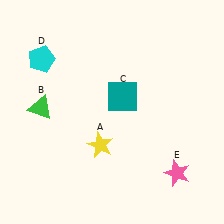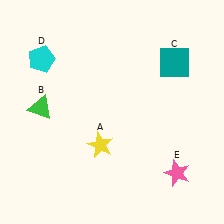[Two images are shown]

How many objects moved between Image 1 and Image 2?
1 object moved between the two images.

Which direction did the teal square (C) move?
The teal square (C) moved right.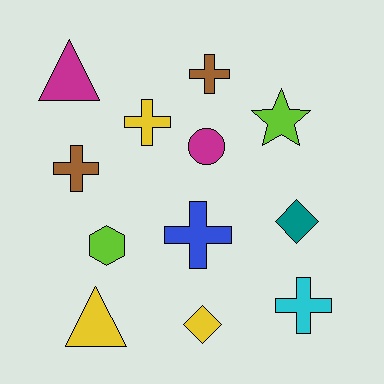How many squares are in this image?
There are no squares.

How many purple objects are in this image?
There are no purple objects.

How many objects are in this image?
There are 12 objects.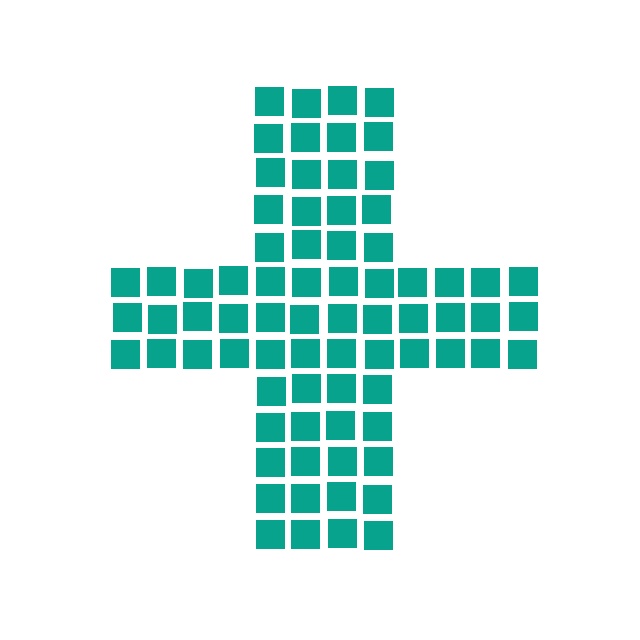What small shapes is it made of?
It is made of small squares.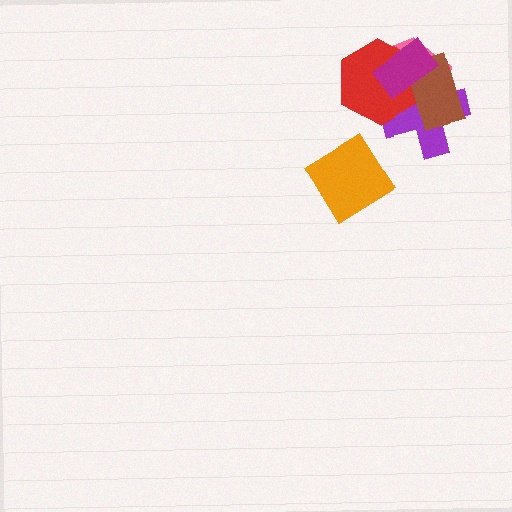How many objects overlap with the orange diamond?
0 objects overlap with the orange diamond.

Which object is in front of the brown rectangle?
The magenta rectangle is in front of the brown rectangle.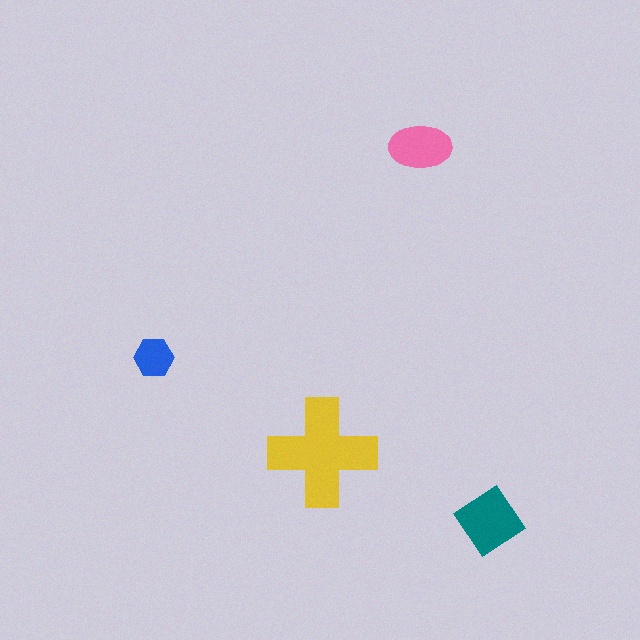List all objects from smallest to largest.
The blue hexagon, the pink ellipse, the teal diamond, the yellow cross.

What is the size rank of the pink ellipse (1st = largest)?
3rd.